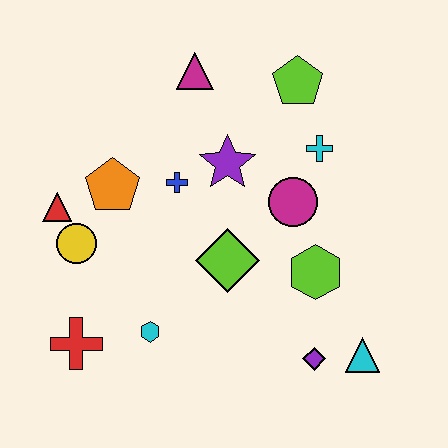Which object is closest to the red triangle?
The yellow circle is closest to the red triangle.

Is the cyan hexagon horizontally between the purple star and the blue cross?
No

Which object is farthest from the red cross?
The lime pentagon is farthest from the red cross.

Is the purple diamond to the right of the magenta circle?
Yes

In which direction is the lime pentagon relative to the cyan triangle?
The lime pentagon is above the cyan triangle.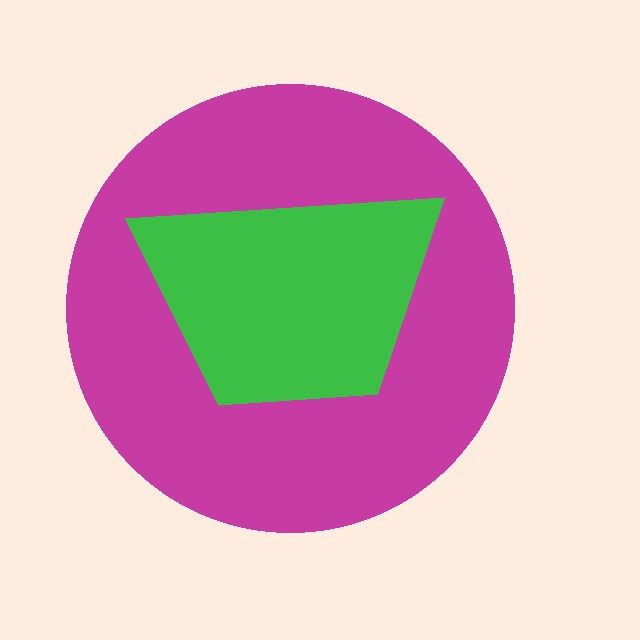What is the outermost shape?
The magenta circle.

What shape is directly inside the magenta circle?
The green trapezoid.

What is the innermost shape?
The green trapezoid.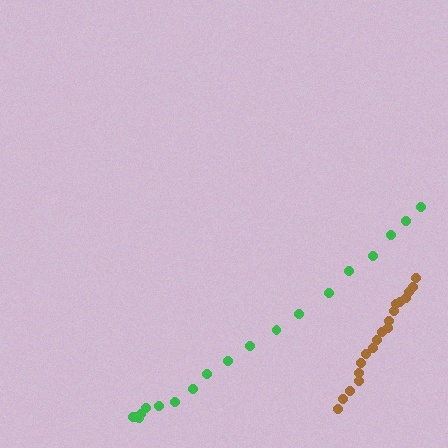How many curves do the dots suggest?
There are 2 distinct paths.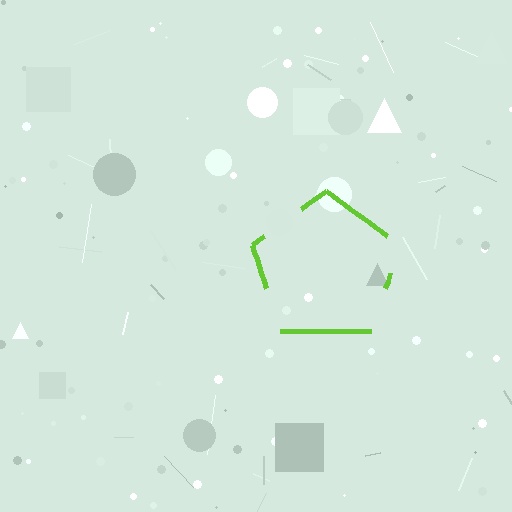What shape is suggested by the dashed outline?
The dashed outline suggests a pentagon.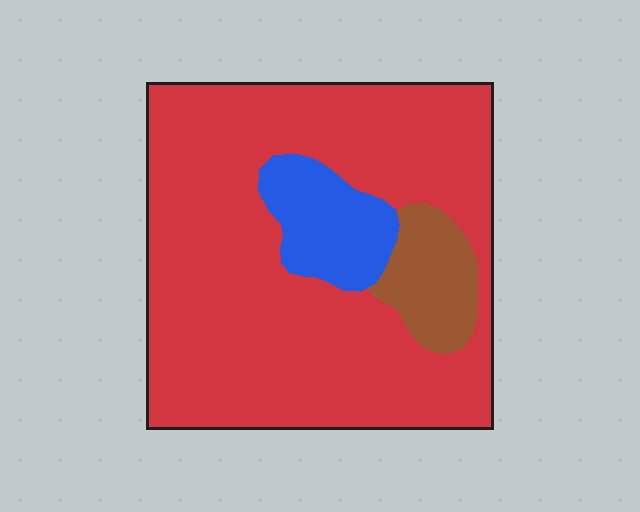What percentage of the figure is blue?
Blue covers 11% of the figure.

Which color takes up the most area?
Red, at roughly 80%.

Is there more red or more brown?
Red.